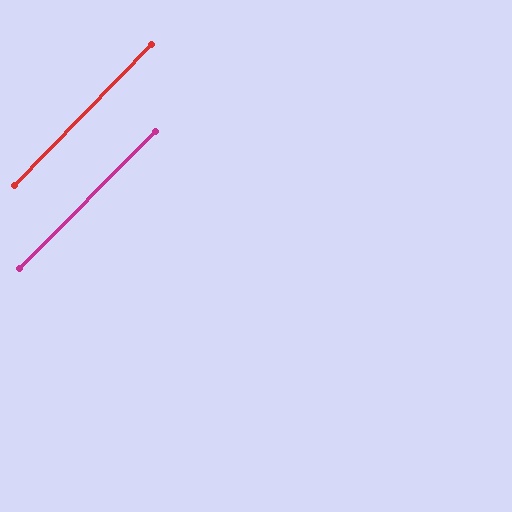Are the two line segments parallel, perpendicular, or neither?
Parallel — their directions differ by only 1.0°.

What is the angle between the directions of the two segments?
Approximately 1 degree.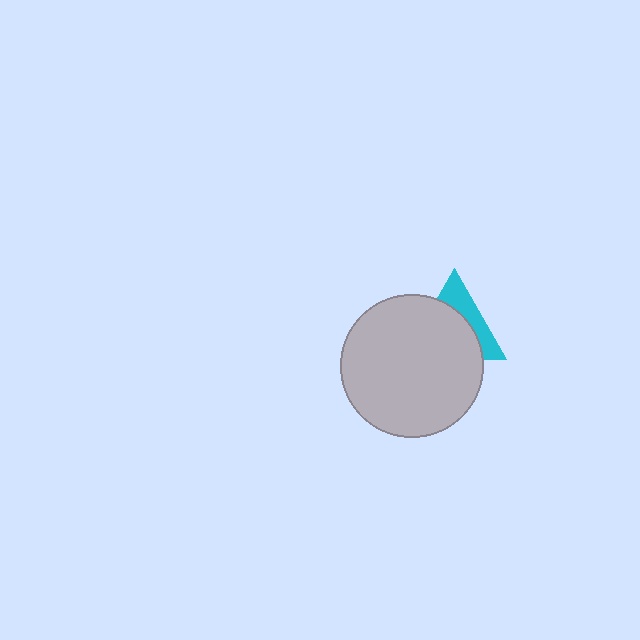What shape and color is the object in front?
The object in front is a light gray circle.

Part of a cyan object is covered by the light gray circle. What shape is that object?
It is a triangle.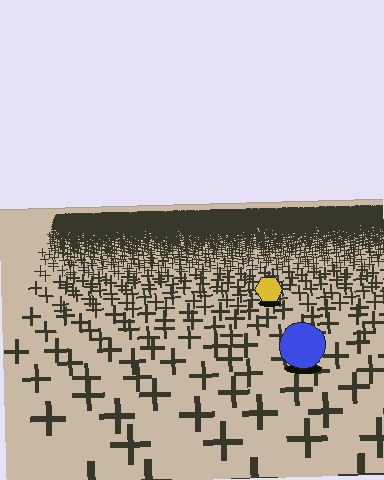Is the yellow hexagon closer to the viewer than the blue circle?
No. The blue circle is closer — you can tell from the texture gradient: the ground texture is coarser near it.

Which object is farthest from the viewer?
The yellow hexagon is farthest from the viewer. It appears smaller and the ground texture around it is denser.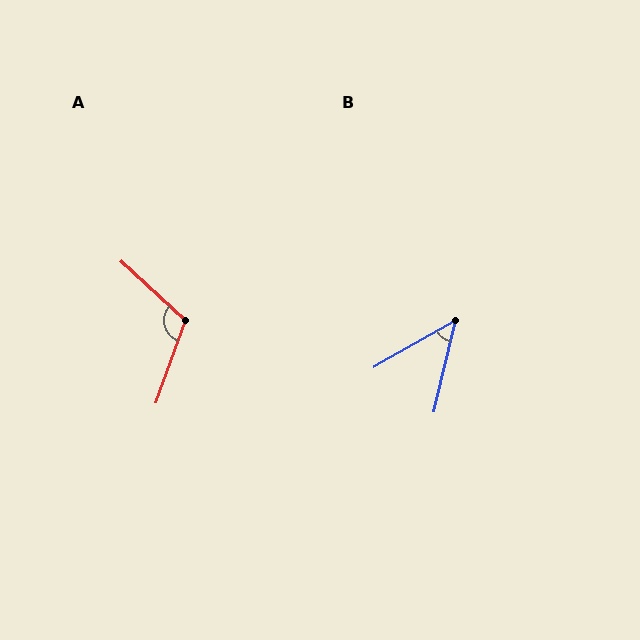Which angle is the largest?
A, at approximately 113 degrees.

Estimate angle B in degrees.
Approximately 47 degrees.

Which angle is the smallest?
B, at approximately 47 degrees.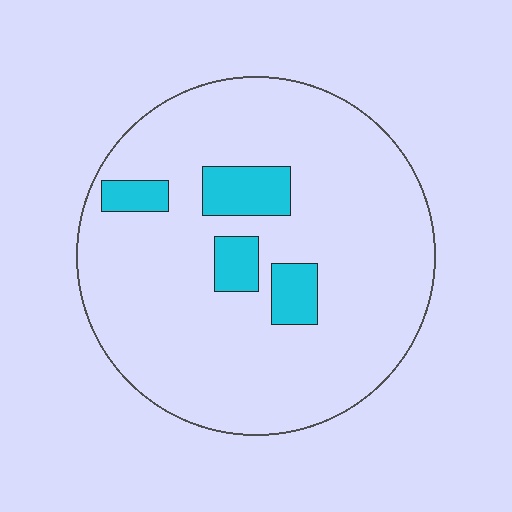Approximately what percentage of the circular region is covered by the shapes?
Approximately 10%.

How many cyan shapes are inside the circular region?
4.